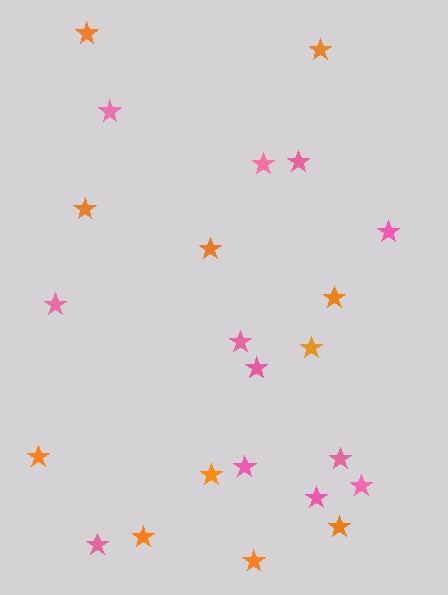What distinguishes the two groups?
There are 2 groups: one group of pink stars (12) and one group of orange stars (11).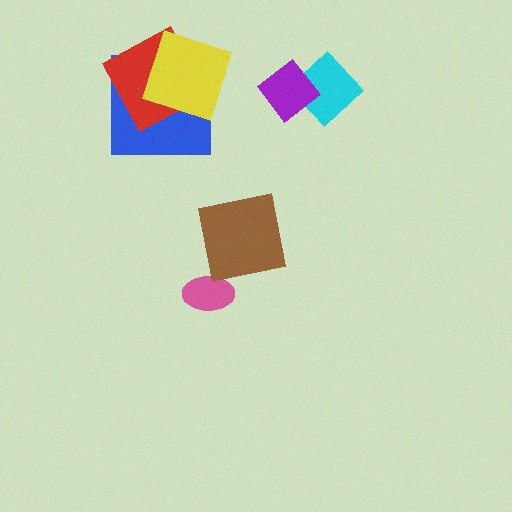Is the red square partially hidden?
Yes, it is partially covered by another shape.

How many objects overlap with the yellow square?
2 objects overlap with the yellow square.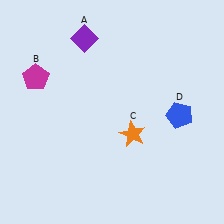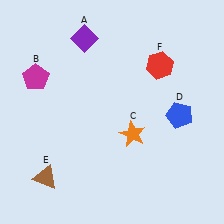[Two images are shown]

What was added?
A brown triangle (E), a red hexagon (F) were added in Image 2.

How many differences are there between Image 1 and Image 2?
There are 2 differences between the two images.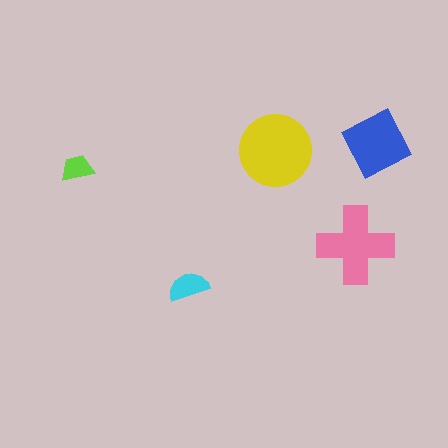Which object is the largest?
The yellow circle.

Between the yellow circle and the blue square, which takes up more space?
The yellow circle.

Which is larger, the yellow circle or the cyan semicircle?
The yellow circle.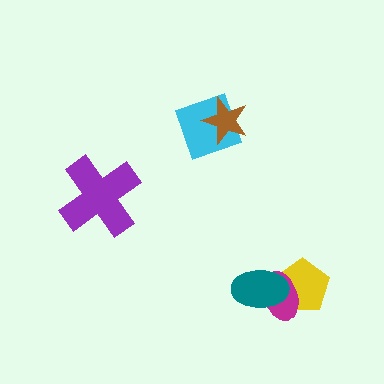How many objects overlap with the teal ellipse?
2 objects overlap with the teal ellipse.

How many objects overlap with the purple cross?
0 objects overlap with the purple cross.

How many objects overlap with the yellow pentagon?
2 objects overlap with the yellow pentagon.